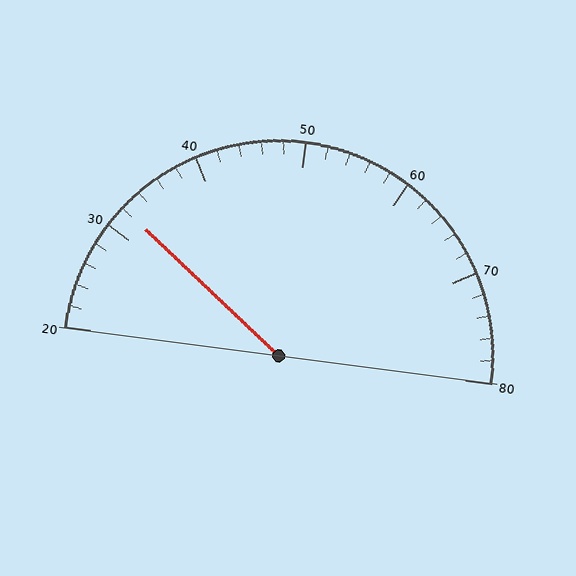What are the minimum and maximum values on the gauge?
The gauge ranges from 20 to 80.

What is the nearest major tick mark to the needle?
The nearest major tick mark is 30.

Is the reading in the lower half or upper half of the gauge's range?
The reading is in the lower half of the range (20 to 80).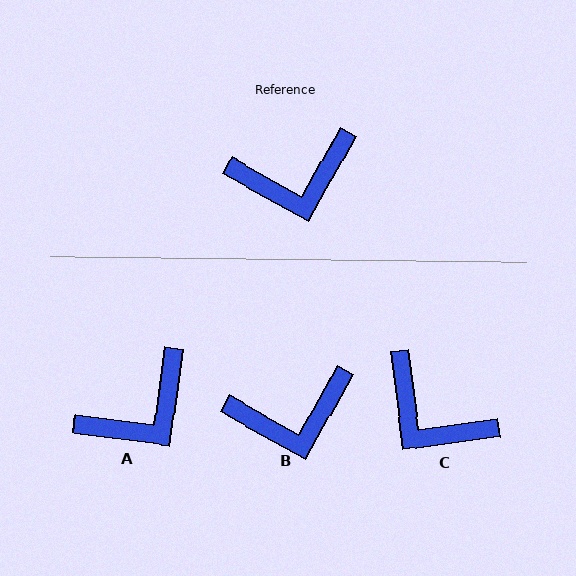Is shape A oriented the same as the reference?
No, it is off by about 21 degrees.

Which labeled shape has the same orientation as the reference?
B.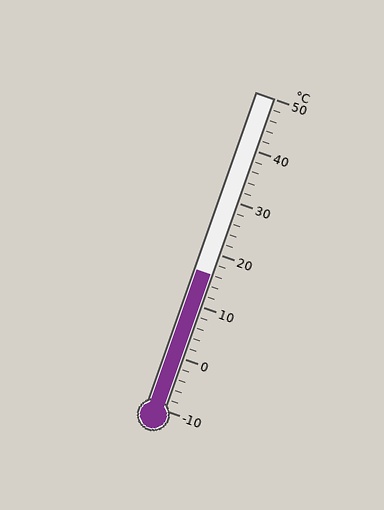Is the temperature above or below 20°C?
The temperature is below 20°C.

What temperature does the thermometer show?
The thermometer shows approximately 16°C.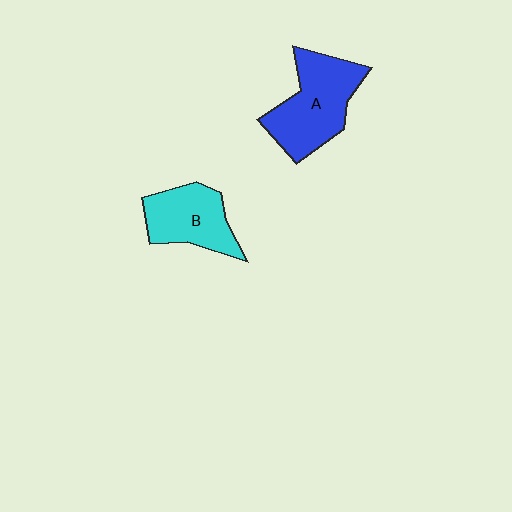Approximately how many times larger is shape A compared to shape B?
Approximately 1.3 times.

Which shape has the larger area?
Shape A (blue).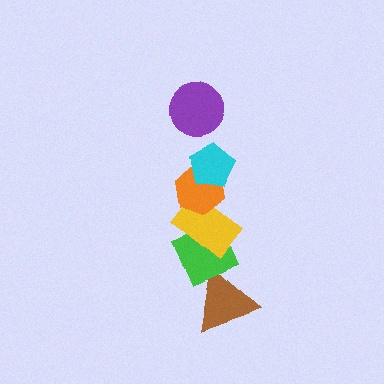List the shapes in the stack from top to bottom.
From top to bottom: the purple circle, the cyan pentagon, the orange hexagon, the yellow rectangle, the green diamond, the brown triangle.